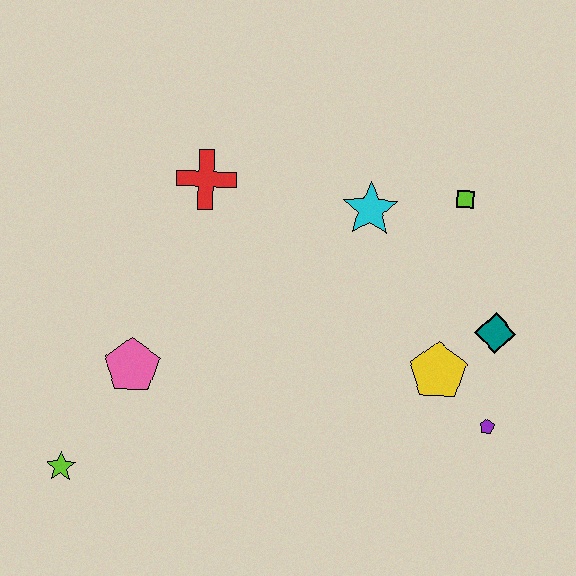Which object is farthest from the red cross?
The purple pentagon is farthest from the red cross.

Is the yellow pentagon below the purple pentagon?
No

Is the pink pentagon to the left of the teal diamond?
Yes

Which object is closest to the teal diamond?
The yellow pentagon is closest to the teal diamond.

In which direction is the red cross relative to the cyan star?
The red cross is to the left of the cyan star.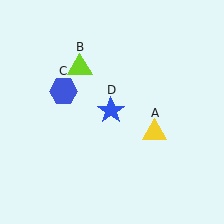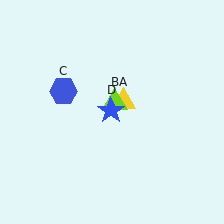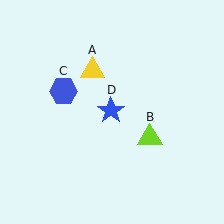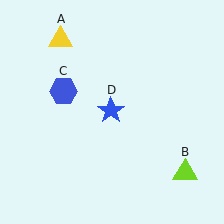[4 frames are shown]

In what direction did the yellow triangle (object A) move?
The yellow triangle (object A) moved up and to the left.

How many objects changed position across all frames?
2 objects changed position: yellow triangle (object A), lime triangle (object B).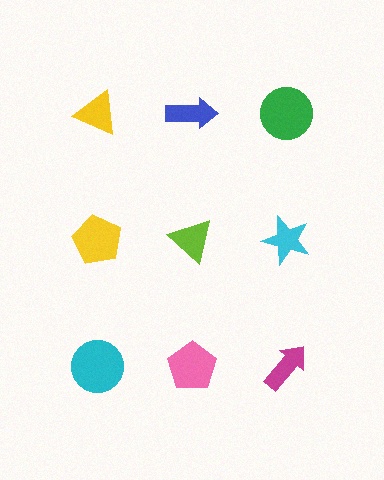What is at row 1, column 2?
A blue arrow.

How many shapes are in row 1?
3 shapes.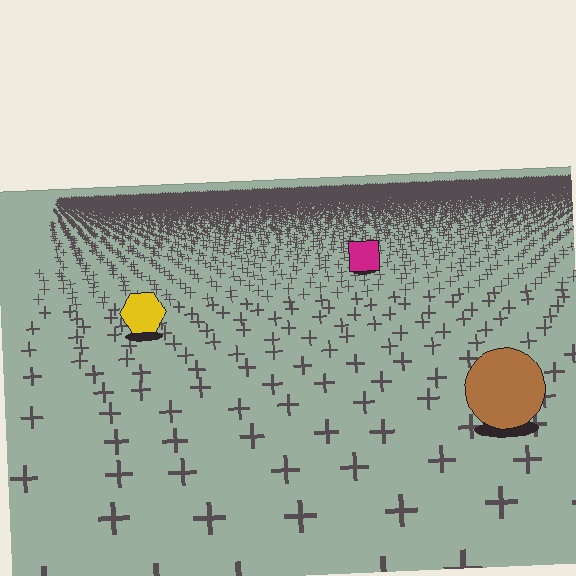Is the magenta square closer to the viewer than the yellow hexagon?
No. The yellow hexagon is closer — you can tell from the texture gradient: the ground texture is coarser near it.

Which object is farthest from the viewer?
The magenta square is farthest from the viewer. It appears smaller and the ground texture around it is denser.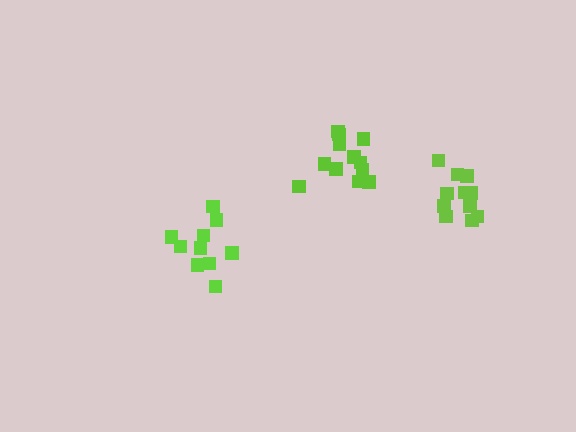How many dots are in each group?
Group 1: 12 dots, Group 2: 10 dots, Group 3: 11 dots (33 total).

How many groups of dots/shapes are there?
There are 3 groups.